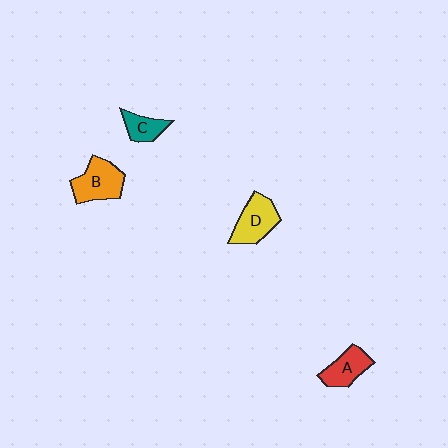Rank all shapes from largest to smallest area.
From largest to smallest: B (orange), D (yellow), A (red), C (teal).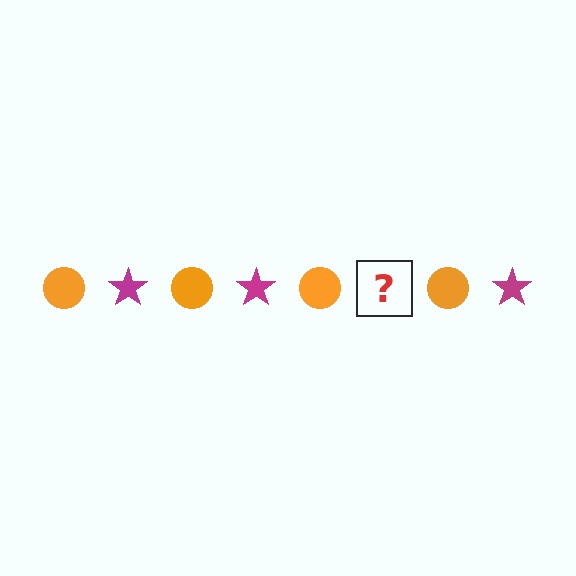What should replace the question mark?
The question mark should be replaced with a magenta star.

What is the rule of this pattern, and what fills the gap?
The rule is that the pattern alternates between orange circle and magenta star. The gap should be filled with a magenta star.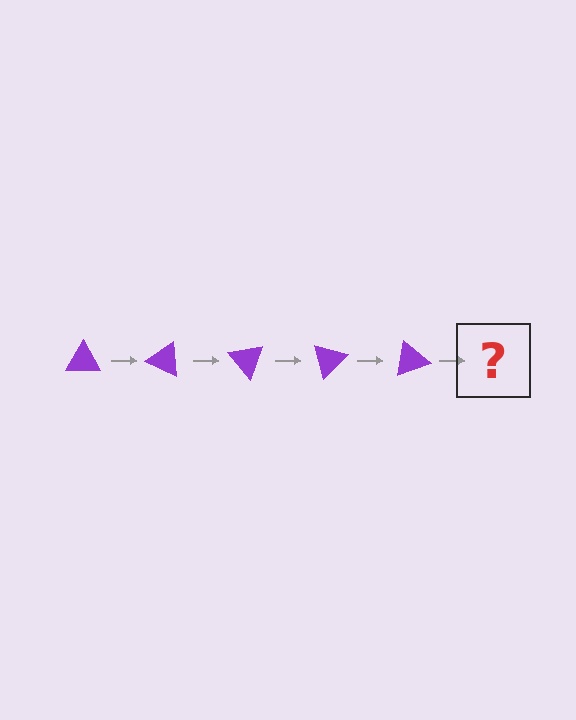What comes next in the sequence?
The next element should be a purple triangle rotated 125 degrees.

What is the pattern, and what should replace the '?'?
The pattern is that the triangle rotates 25 degrees each step. The '?' should be a purple triangle rotated 125 degrees.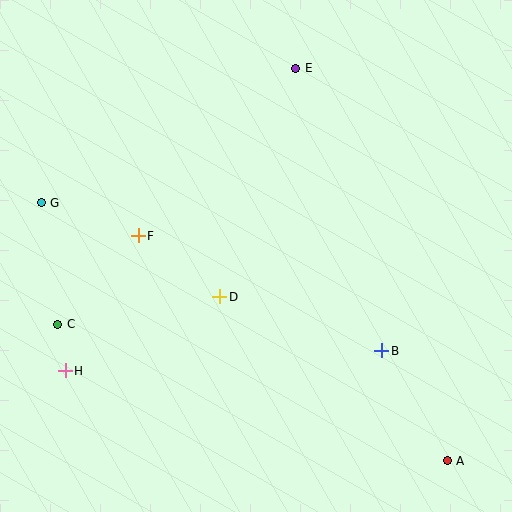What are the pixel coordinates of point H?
Point H is at (65, 371).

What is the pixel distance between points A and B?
The distance between A and B is 128 pixels.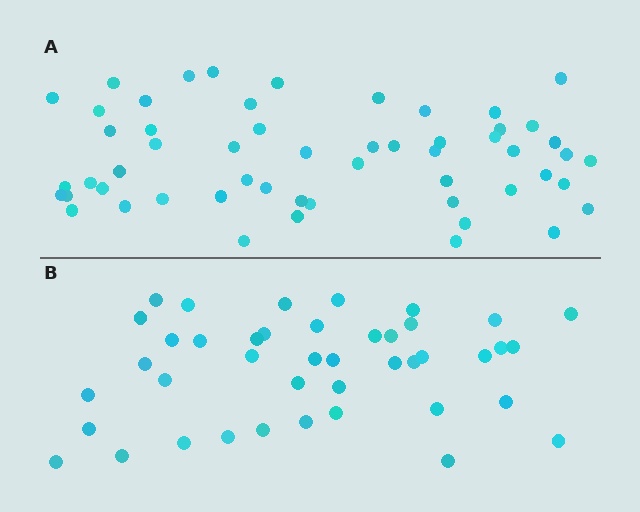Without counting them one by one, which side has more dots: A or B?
Region A (the top region) has more dots.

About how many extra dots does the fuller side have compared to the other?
Region A has approximately 15 more dots than region B.